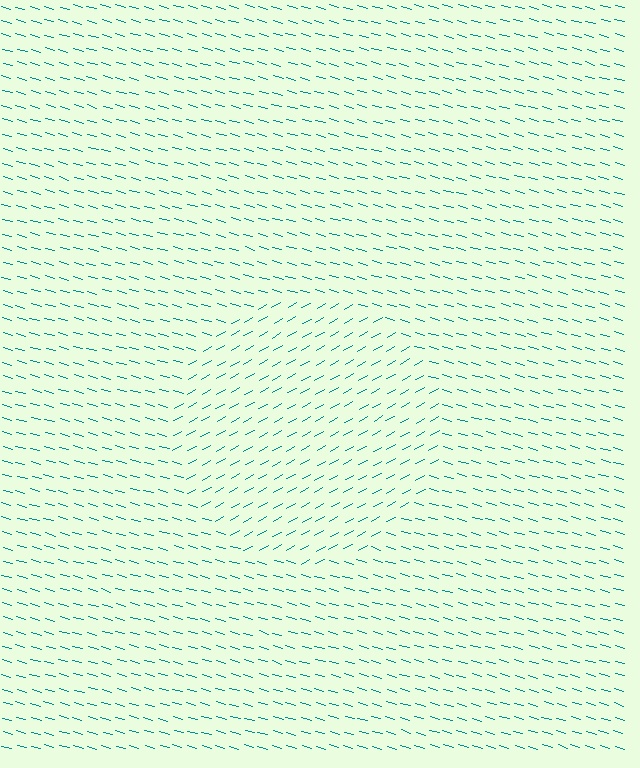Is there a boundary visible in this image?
Yes, there is a texture boundary formed by a change in line orientation.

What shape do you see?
I see a circle.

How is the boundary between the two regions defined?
The boundary is defined purely by a change in line orientation (approximately 45 degrees difference). All lines are the same color and thickness.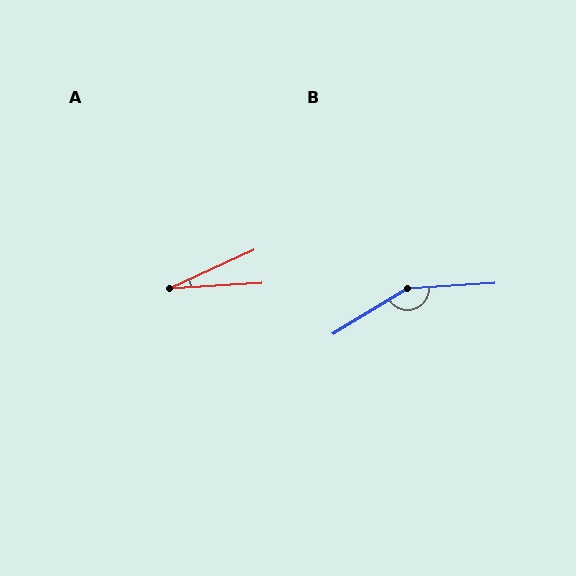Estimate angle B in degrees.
Approximately 152 degrees.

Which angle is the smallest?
A, at approximately 21 degrees.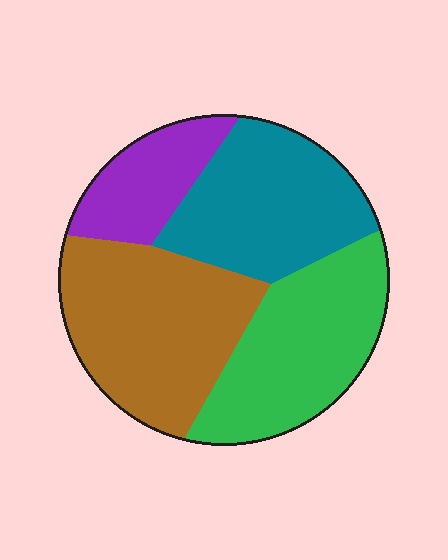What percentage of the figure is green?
Green takes up about one quarter (1/4) of the figure.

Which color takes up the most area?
Brown, at roughly 30%.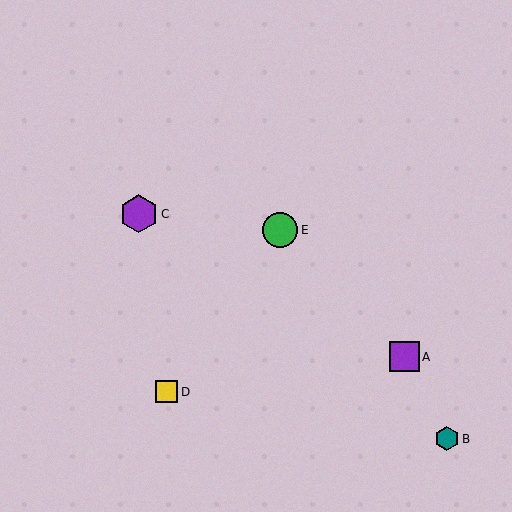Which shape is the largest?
The purple hexagon (labeled C) is the largest.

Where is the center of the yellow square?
The center of the yellow square is at (167, 392).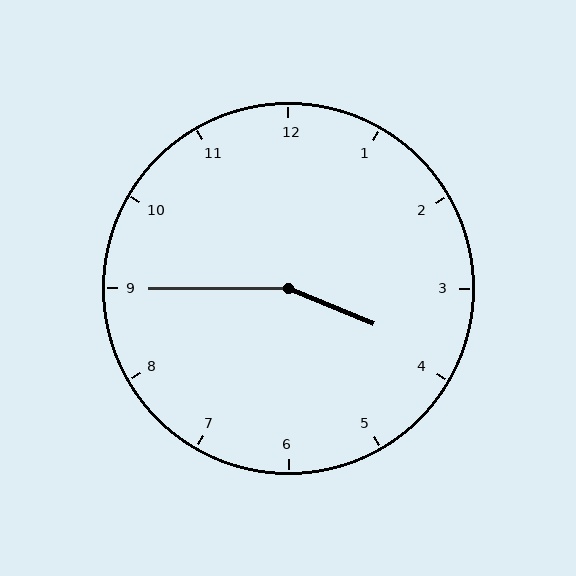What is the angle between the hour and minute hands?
Approximately 158 degrees.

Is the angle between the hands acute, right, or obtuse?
It is obtuse.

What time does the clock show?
3:45.